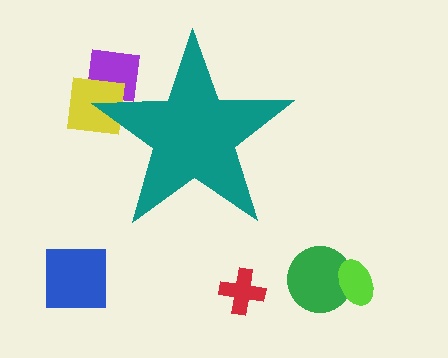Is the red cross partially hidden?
No, the red cross is fully visible.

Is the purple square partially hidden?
Yes, the purple square is partially hidden behind the teal star.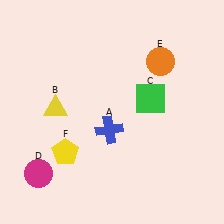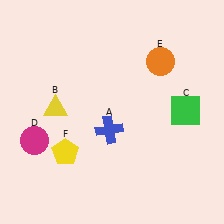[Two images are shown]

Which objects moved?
The objects that moved are: the green square (C), the magenta circle (D).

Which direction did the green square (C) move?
The green square (C) moved right.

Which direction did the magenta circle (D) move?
The magenta circle (D) moved up.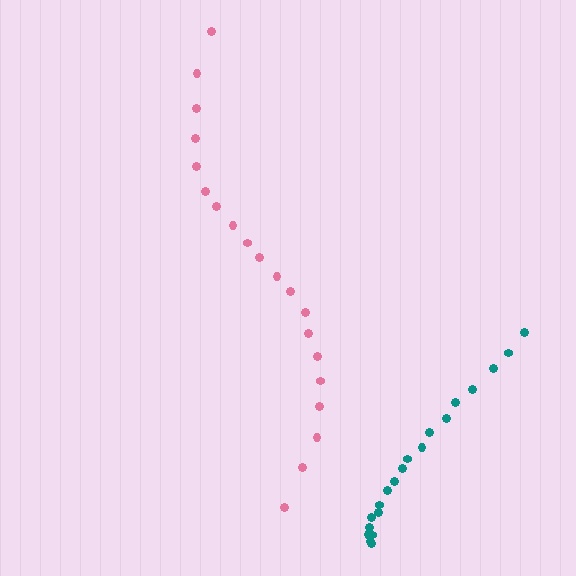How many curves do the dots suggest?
There are 2 distinct paths.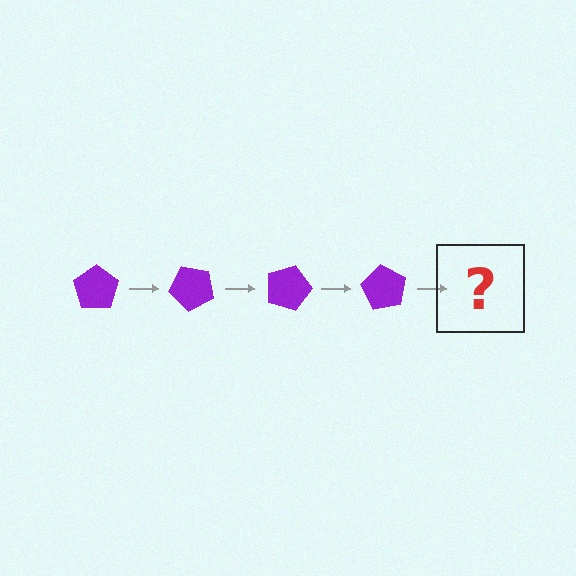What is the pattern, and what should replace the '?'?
The pattern is that the pentagon rotates 45 degrees each step. The '?' should be a purple pentagon rotated 180 degrees.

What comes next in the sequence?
The next element should be a purple pentagon rotated 180 degrees.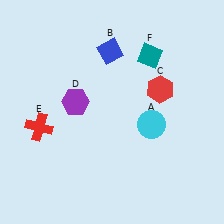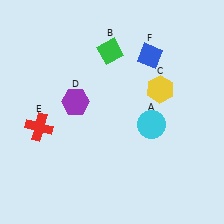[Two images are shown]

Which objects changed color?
B changed from blue to green. C changed from red to yellow. F changed from teal to blue.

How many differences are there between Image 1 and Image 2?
There are 3 differences between the two images.